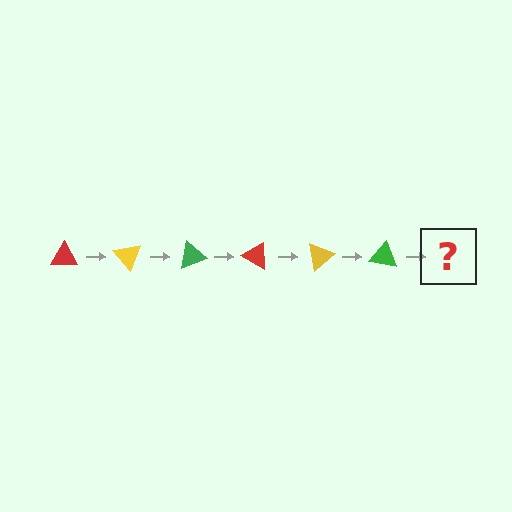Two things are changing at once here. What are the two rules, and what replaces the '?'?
The two rules are that it rotates 50 degrees each step and the color cycles through red, yellow, and green. The '?' should be a red triangle, rotated 300 degrees from the start.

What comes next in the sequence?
The next element should be a red triangle, rotated 300 degrees from the start.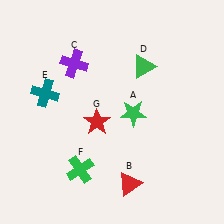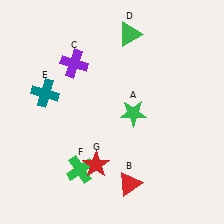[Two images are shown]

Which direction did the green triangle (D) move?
The green triangle (D) moved up.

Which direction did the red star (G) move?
The red star (G) moved down.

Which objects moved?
The objects that moved are: the green triangle (D), the red star (G).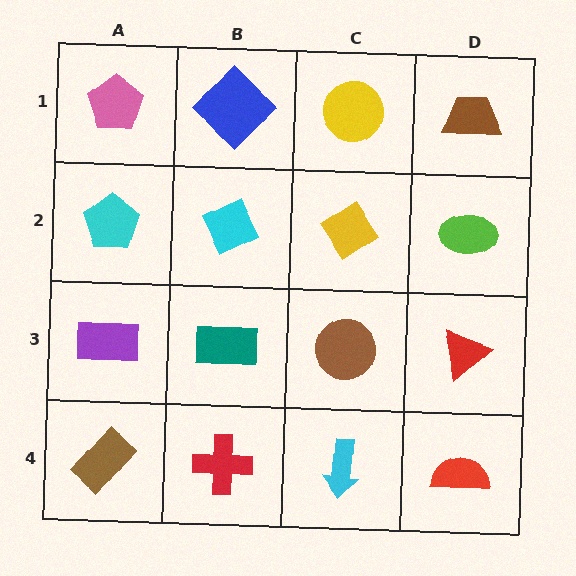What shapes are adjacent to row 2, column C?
A yellow circle (row 1, column C), a brown circle (row 3, column C), a cyan diamond (row 2, column B), a lime ellipse (row 2, column D).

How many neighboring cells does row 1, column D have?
2.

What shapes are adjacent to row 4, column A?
A purple rectangle (row 3, column A), a red cross (row 4, column B).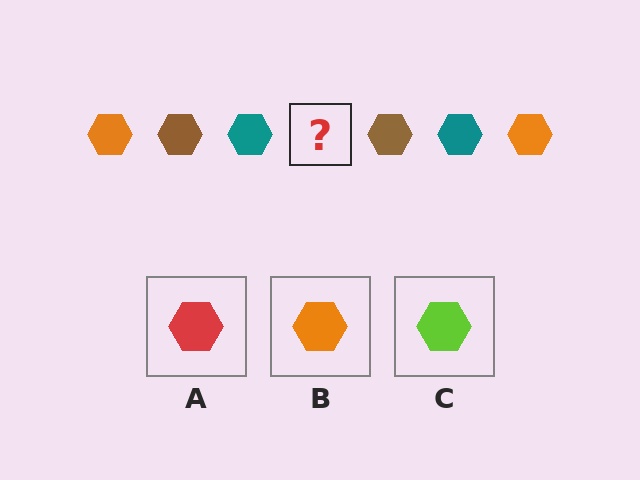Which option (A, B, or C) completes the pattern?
B.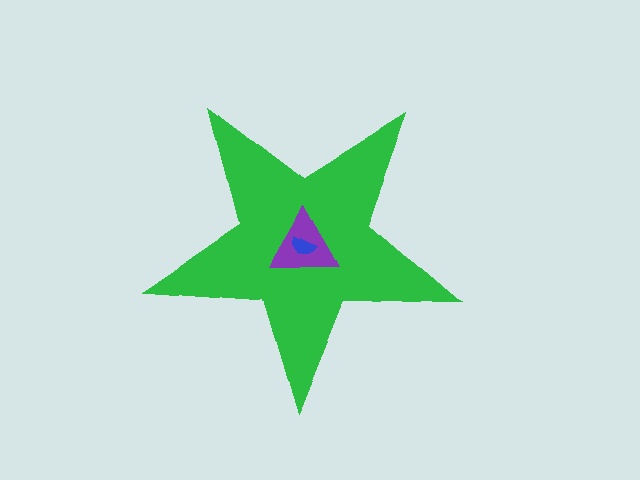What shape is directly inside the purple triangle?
The blue semicircle.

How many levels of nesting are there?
3.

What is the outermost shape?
The green star.